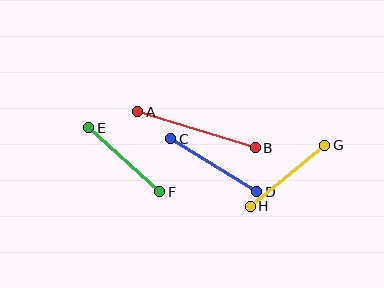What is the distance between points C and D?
The distance is approximately 101 pixels.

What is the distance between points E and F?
The distance is approximately 96 pixels.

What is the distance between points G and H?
The distance is approximately 96 pixels.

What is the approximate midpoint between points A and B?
The midpoint is at approximately (196, 130) pixels.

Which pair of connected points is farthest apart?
Points A and B are farthest apart.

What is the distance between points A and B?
The distance is approximately 123 pixels.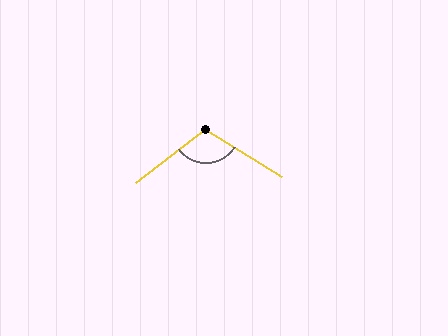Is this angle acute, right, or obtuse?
It is obtuse.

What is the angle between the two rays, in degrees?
Approximately 110 degrees.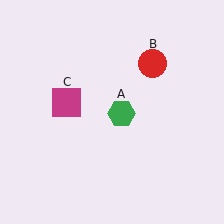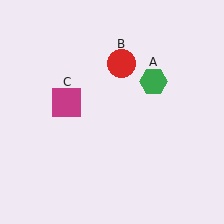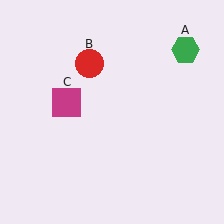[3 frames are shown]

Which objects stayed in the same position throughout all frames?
Magenta square (object C) remained stationary.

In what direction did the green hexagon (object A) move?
The green hexagon (object A) moved up and to the right.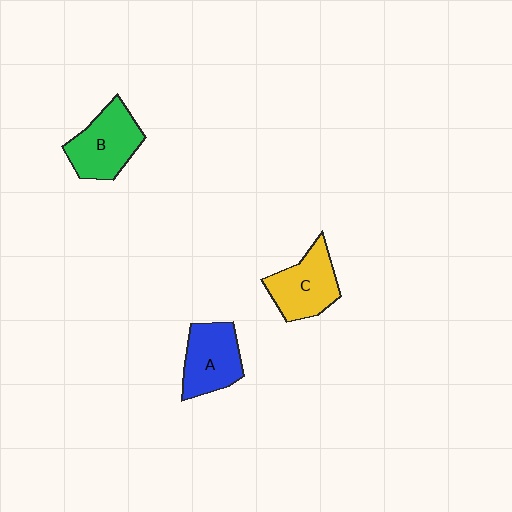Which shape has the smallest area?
Shape A (blue).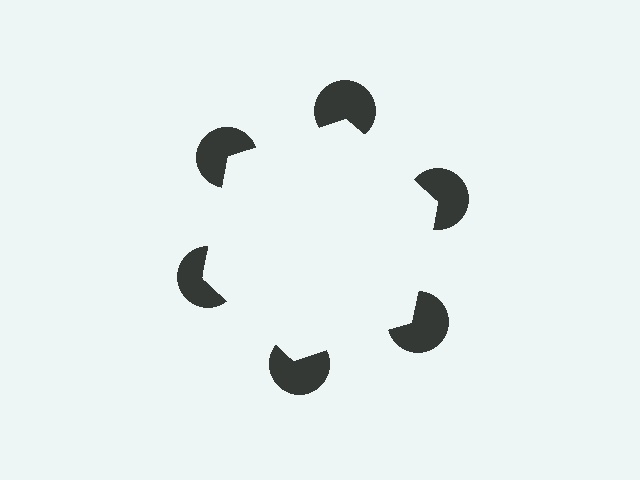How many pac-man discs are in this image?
There are 6 — one at each vertex of the illusory hexagon.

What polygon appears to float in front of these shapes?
An illusory hexagon — its edges are inferred from the aligned wedge cuts in the pac-man discs, not physically drawn.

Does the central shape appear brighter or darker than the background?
It typically appears slightly brighter than the background, even though no actual brightness change is drawn.